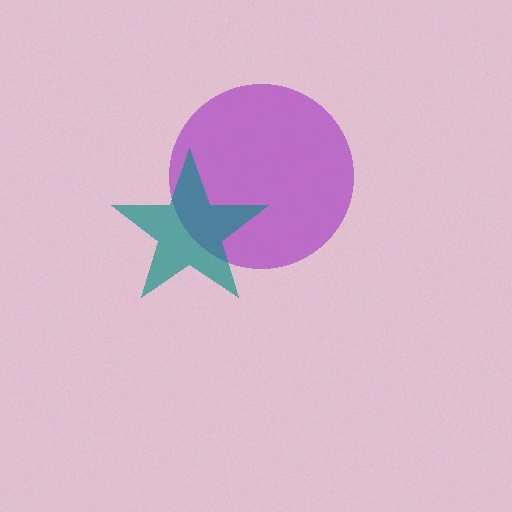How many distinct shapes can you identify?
There are 2 distinct shapes: a purple circle, a teal star.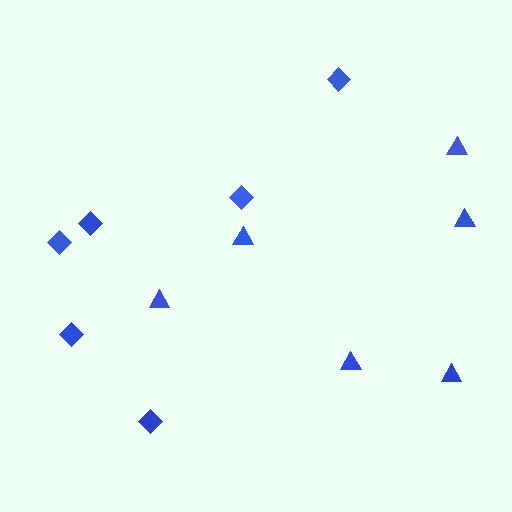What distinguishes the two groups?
There are 2 groups: one group of diamonds (6) and one group of triangles (6).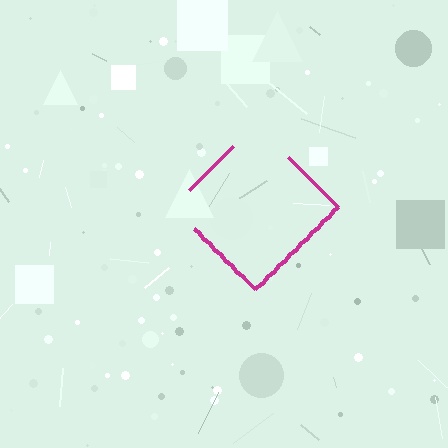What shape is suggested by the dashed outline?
The dashed outline suggests a diamond.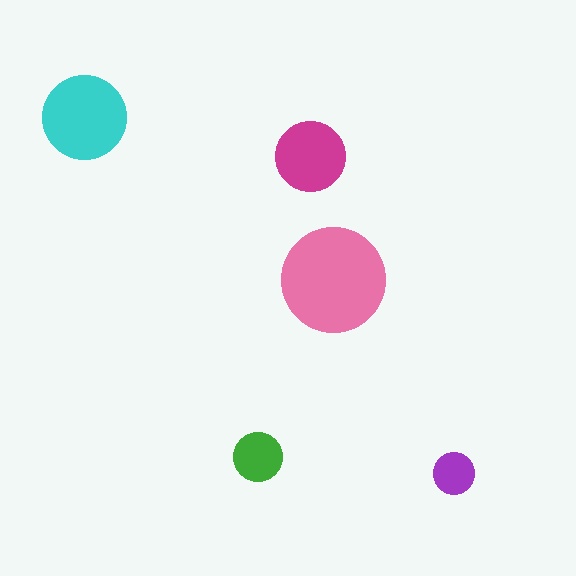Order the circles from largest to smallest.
the pink one, the cyan one, the magenta one, the green one, the purple one.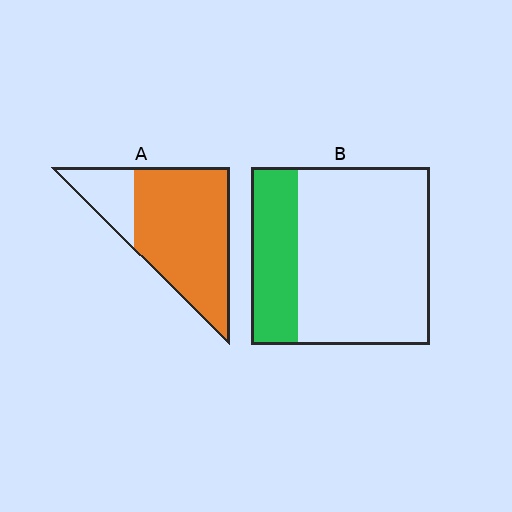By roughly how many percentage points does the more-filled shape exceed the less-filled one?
By roughly 50 percentage points (A over B).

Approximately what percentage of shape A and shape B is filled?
A is approximately 80% and B is approximately 25%.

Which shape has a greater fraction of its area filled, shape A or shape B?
Shape A.